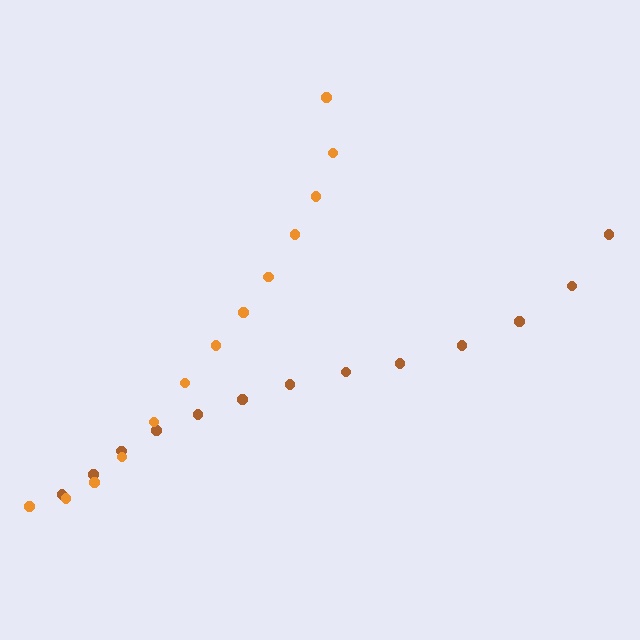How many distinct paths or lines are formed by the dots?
There are 2 distinct paths.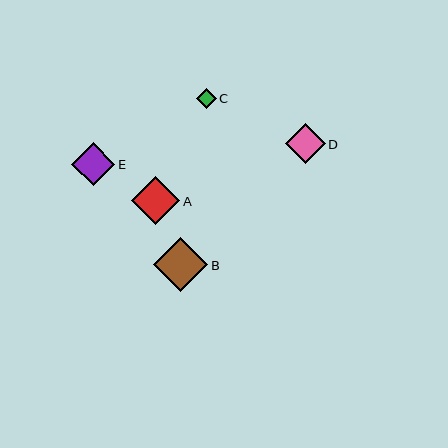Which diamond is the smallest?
Diamond C is the smallest with a size of approximately 20 pixels.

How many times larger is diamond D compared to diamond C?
Diamond D is approximately 2.0 times the size of diamond C.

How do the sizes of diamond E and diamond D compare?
Diamond E and diamond D are approximately the same size.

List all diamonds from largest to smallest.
From largest to smallest: B, A, E, D, C.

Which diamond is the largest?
Diamond B is the largest with a size of approximately 54 pixels.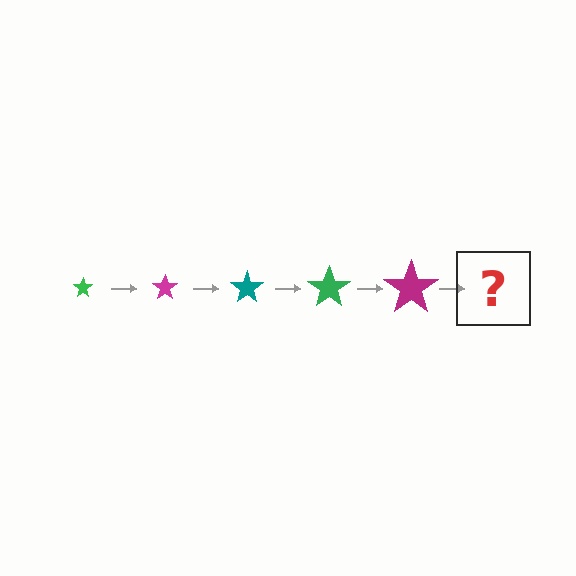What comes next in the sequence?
The next element should be a teal star, larger than the previous one.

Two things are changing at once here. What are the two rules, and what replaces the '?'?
The two rules are that the star grows larger each step and the color cycles through green, magenta, and teal. The '?' should be a teal star, larger than the previous one.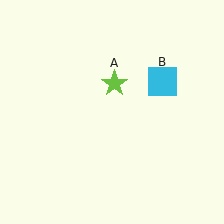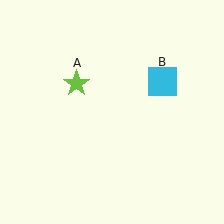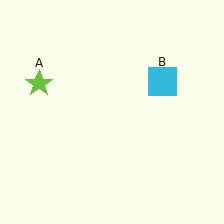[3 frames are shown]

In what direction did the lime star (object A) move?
The lime star (object A) moved left.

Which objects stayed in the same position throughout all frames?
Cyan square (object B) remained stationary.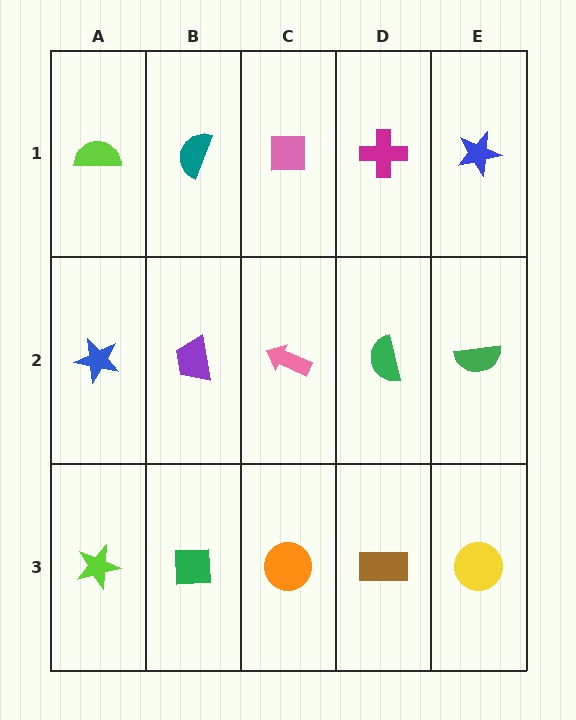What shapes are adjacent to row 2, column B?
A teal semicircle (row 1, column B), a green square (row 3, column B), a blue star (row 2, column A), a pink arrow (row 2, column C).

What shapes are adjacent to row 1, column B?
A purple trapezoid (row 2, column B), a lime semicircle (row 1, column A), a pink square (row 1, column C).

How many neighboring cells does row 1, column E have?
2.